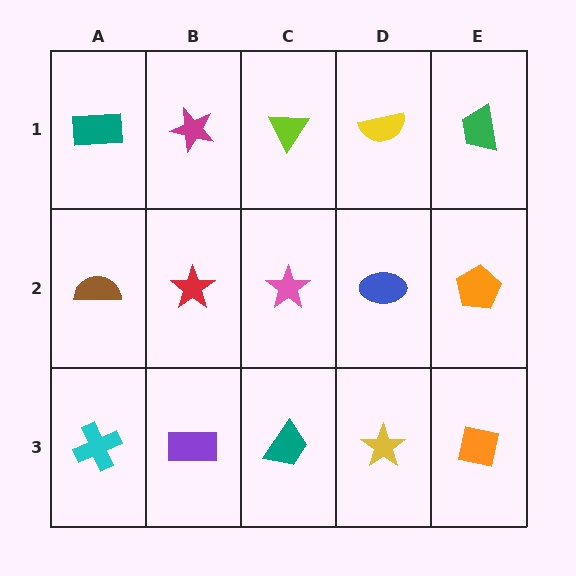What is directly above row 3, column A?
A brown semicircle.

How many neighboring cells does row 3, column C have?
3.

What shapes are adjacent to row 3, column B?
A red star (row 2, column B), a cyan cross (row 3, column A), a teal trapezoid (row 3, column C).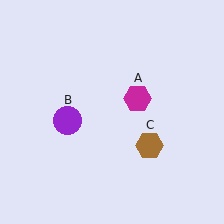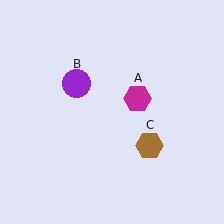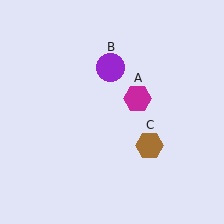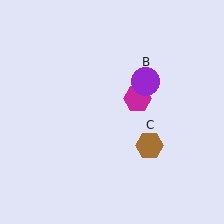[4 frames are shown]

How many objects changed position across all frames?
1 object changed position: purple circle (object B).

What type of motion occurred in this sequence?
The purple circle (object B) rotated clockwise around the center of the scene.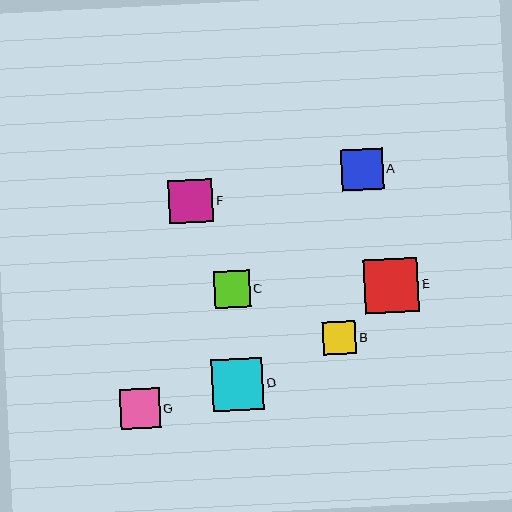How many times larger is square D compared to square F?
Square D is approximately 1.2 times the size of square F.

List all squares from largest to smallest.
From largest to smallest: E, D, F, A, G, C, B.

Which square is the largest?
Square E is the largest with a size of approximately 54 pixels.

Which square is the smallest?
Square B is the smallest with a size of approximately 33 pixels.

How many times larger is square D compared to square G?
Square D is approximately 1.3 times the size of square G.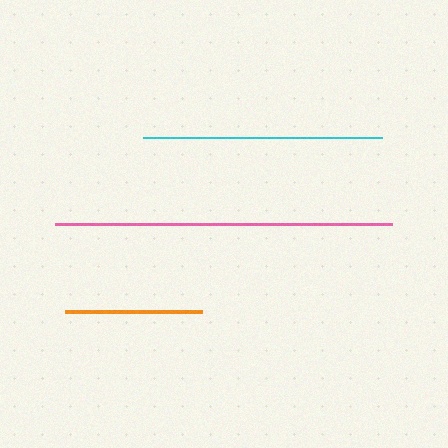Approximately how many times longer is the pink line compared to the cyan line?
The pink line is approximately 1.4 times the length of the cyan line.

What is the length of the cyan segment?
The cyan segment is approximately 238 pixels long.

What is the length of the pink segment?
The pink segment is approximately 337 pixels long.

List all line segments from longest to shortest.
From longest to shortest: pink, cyan, orange.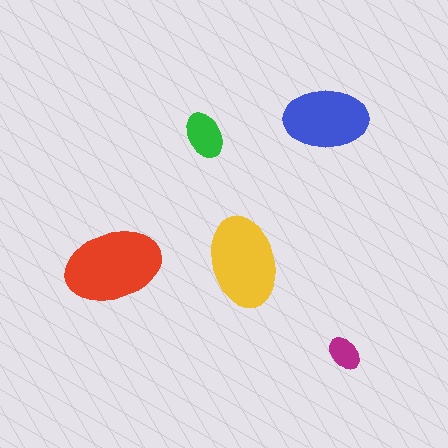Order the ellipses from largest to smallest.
the red one, the yellow one, the blue one, the green one, the magenta one.